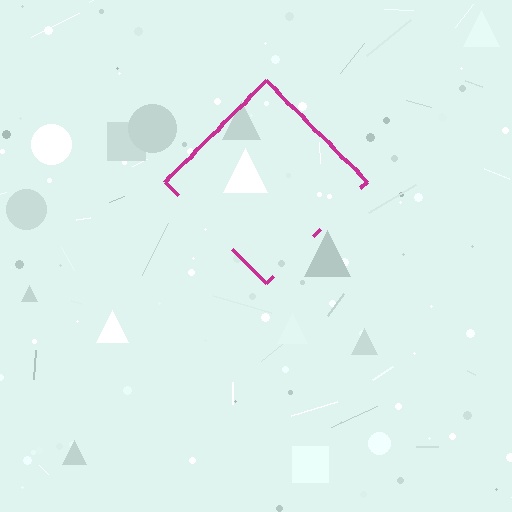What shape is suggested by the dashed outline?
The dashed outline suggests a diamond.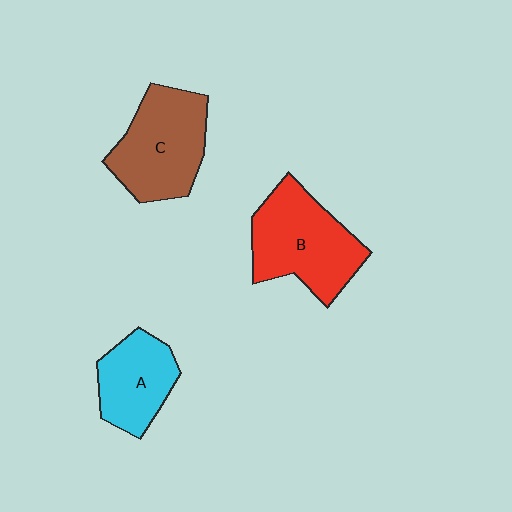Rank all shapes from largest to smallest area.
From largest to smallest: B (red), C (brown), A (cyan).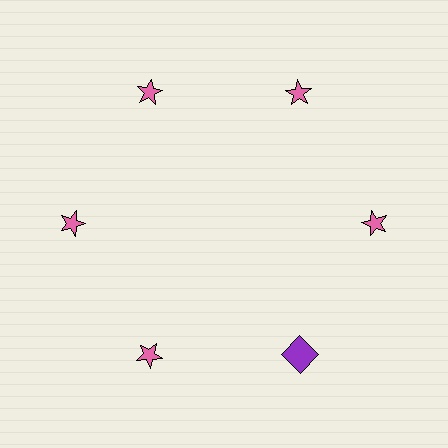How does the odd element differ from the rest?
It differs in both color (purple instead of pink) and shape (square instead of star).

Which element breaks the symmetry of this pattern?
The purple square at roughly the 5 o'clock position breaks the symmetry. All other shapes are pink stars.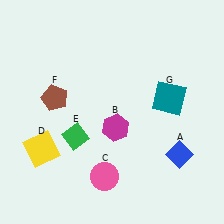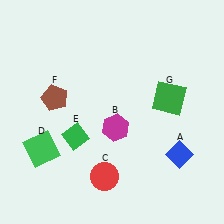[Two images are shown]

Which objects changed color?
C changed from pink to red. D changed from yellow to green. G changed from teal to green.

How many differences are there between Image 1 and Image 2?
There are 3 differences between the two images.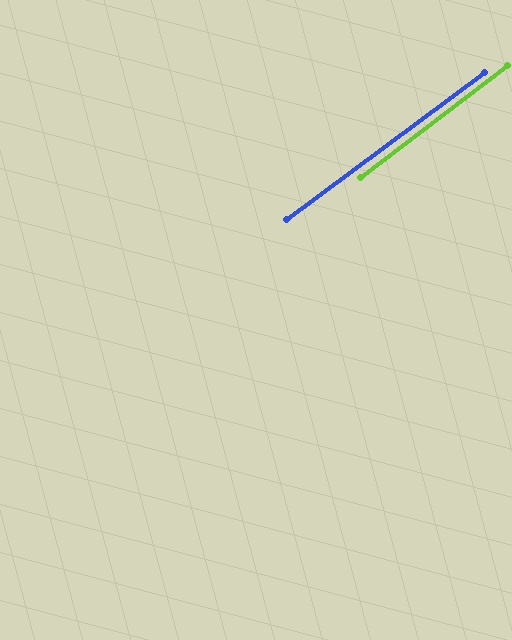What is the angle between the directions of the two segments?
Approximately 0 degrees.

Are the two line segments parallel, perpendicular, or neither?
Parallel — their directions differ by only 0.5°.